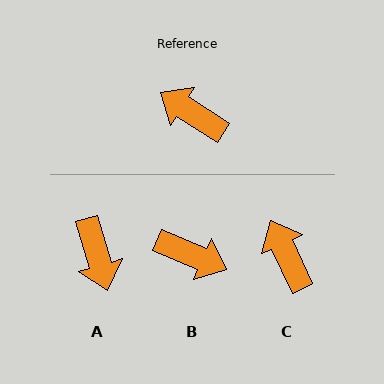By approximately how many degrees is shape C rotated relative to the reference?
Approximately 33 degrees clockwise.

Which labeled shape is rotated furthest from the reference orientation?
B, about 171 degrees away.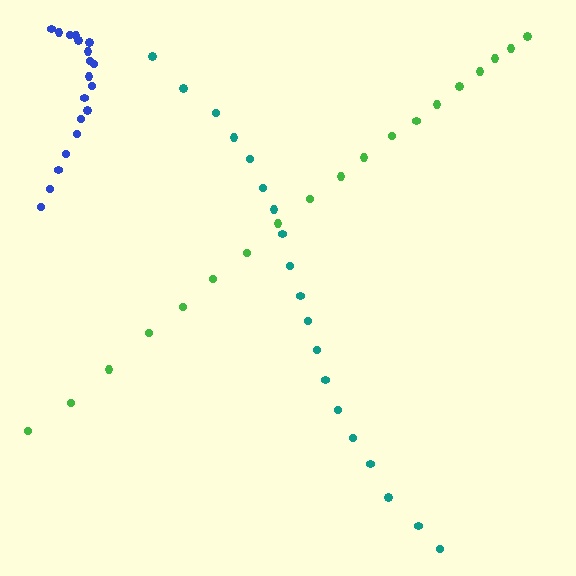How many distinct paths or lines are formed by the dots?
There are 3 distinct paths.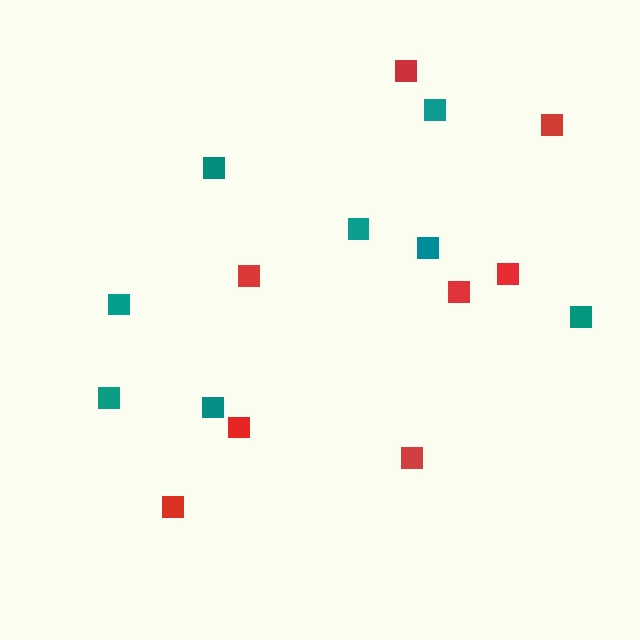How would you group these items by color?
There are 2 groups: one group of red squares (8) and one group of teal squares (8).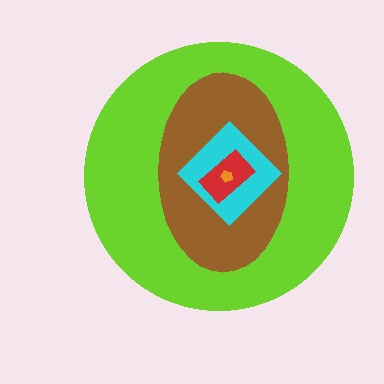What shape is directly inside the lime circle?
The brown ellipse.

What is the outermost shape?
The lime circle.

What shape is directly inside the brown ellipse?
The cyan diamond.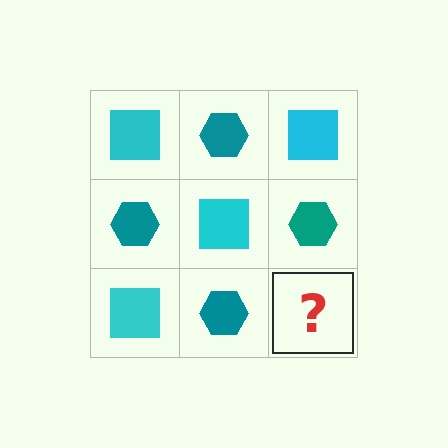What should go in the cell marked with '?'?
The missing cell should contain a cyan square.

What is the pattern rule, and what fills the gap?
The rule is that it alternates cyan square and teal hexagon in a checkerboard pattern. The gap should be filled with a cyan square.